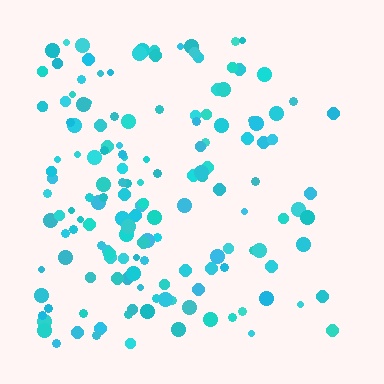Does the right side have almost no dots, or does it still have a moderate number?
Still a moderate number, just noticeably fewer than the left.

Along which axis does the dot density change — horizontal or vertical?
Horizontal.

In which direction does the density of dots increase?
From right to left, with the left side densest.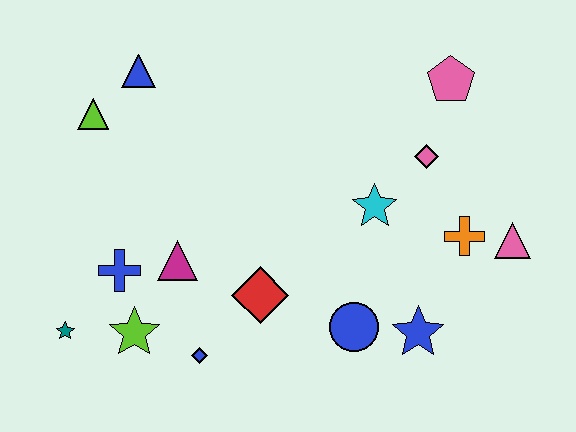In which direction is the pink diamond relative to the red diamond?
The pink diamond is to the right of the red diamond.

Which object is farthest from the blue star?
The lime triangle is farthest from the blue star.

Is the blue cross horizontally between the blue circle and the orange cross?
No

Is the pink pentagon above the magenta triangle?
Yes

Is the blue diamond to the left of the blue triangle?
No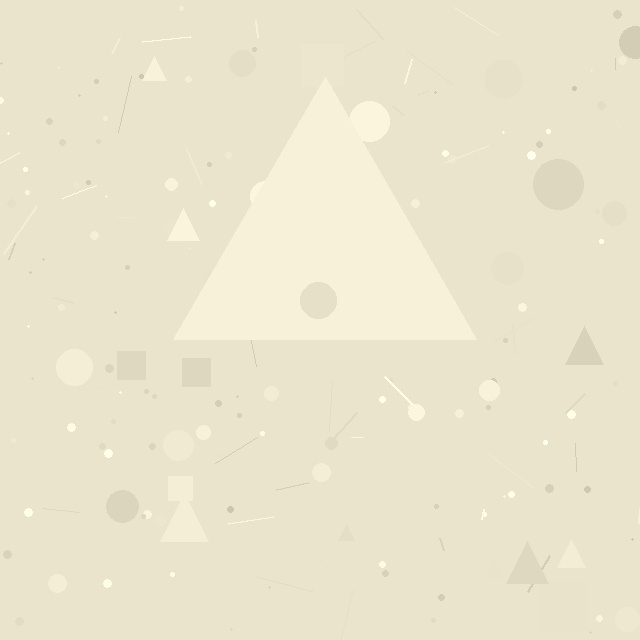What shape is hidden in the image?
A triangle is hidden in the image.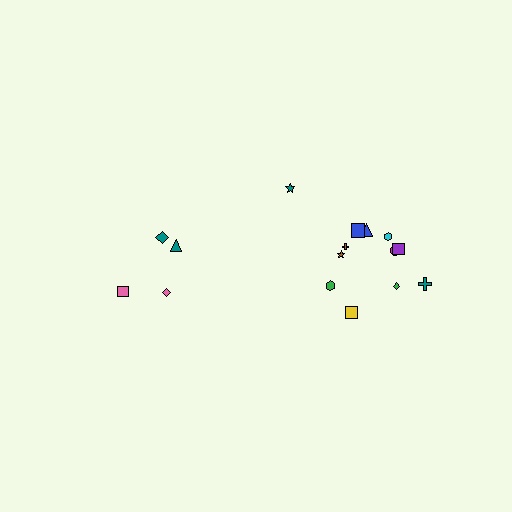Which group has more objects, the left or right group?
The right group.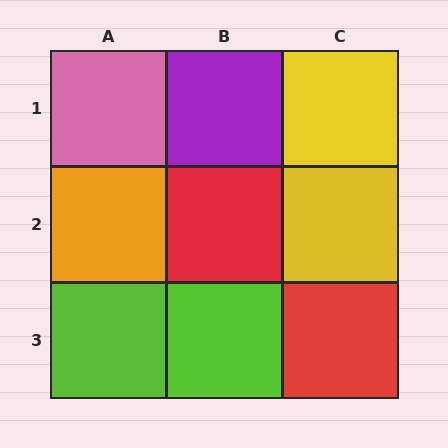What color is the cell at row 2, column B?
Red.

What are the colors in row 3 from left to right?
Lime, lime, red.